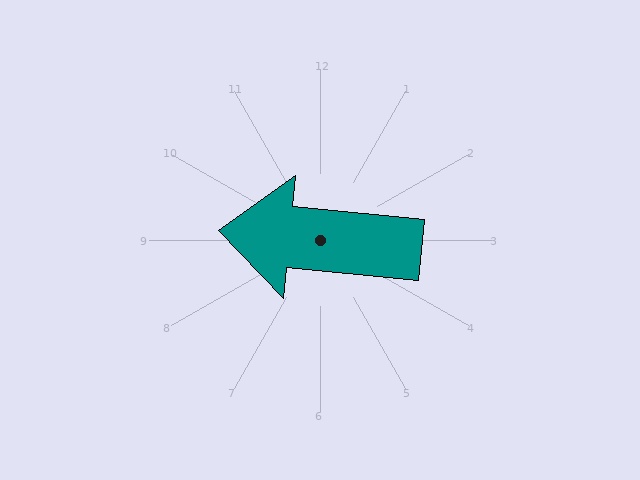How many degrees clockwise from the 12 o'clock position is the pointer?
Approximately 276 degrees.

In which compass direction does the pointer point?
West.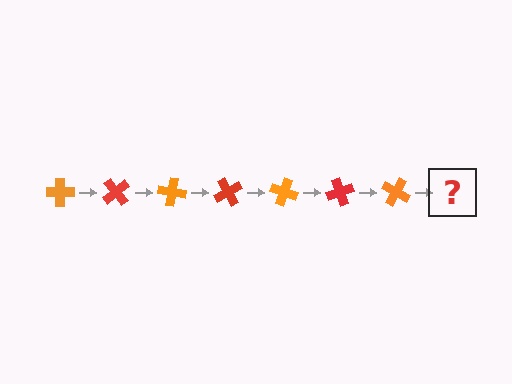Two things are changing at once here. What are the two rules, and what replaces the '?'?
The two rules are that it rotates 50 degrees each step and the color cycles through orange and red. The '?' should be a red cross, rotated 350 degrees from the start.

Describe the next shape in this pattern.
It should be a red cross, rotated 350 degrees from the start.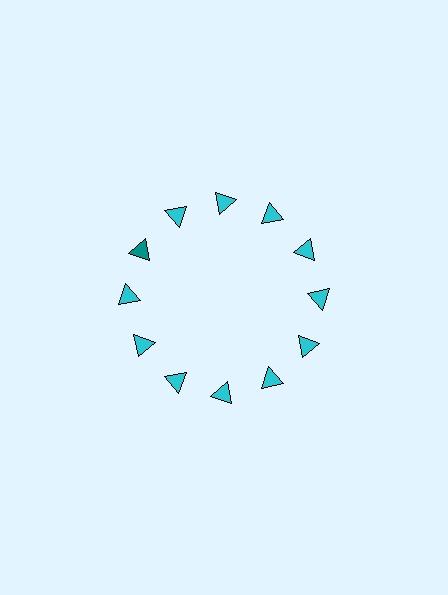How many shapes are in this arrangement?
There are 12 shapes arranged in a ring pattern.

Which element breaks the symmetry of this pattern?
The teal triangle at roughly the 10 o'clock position breaks the symmetry. All other shapes are cyan triangles.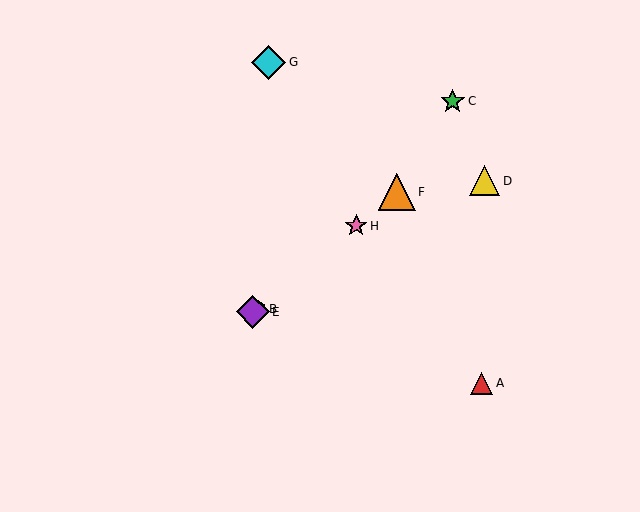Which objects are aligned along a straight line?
Objects B, E, F, H are aligned along a straight line.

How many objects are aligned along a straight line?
4 objects (B, E, F, H) are aligned along a straight line.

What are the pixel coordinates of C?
Object C is at (453, 101).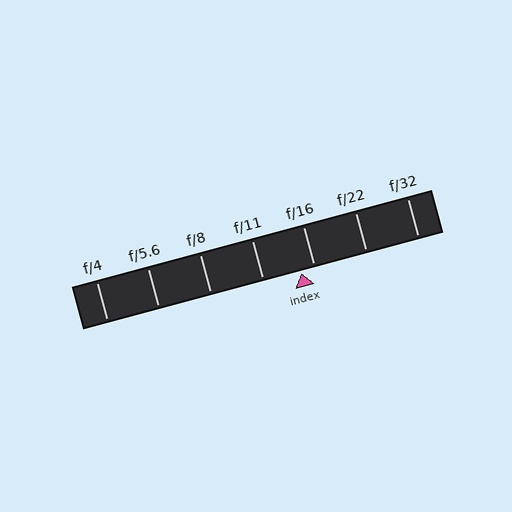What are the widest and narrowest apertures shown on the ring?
The widest aperture shown is f/4 and the narrowest is f/32.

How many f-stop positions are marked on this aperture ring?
There are 7 f-stop positions marked.